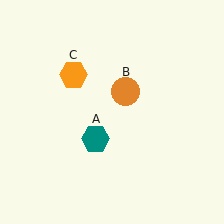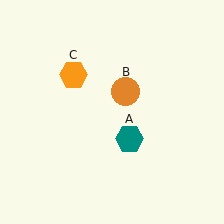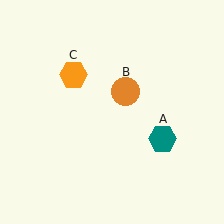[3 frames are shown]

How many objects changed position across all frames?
1 object changed position: teal hexagon (object A).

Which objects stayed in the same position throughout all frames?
Orange circle (object B) and orange hexagon (object C) remained stationary.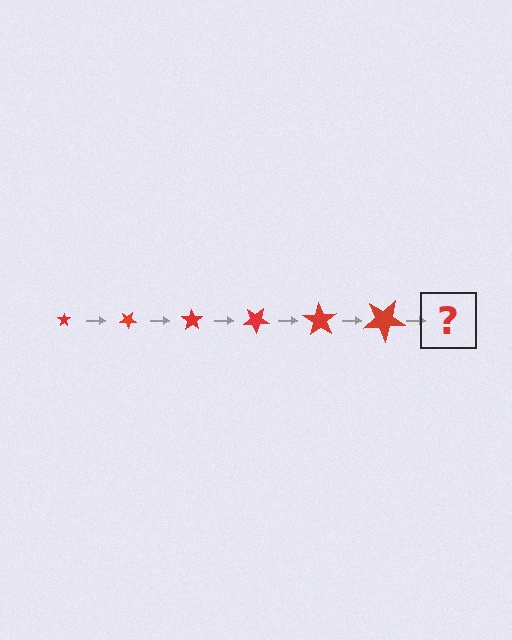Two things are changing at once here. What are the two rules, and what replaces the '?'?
The two rules are that the star grows larger each step and it rotates 35 degrees each step. The '?' should be a star, larger than the previous one and rotated 210 degrees from the start.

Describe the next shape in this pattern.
It should be a star, larger than the previous one and rotated 210 degrees from the start.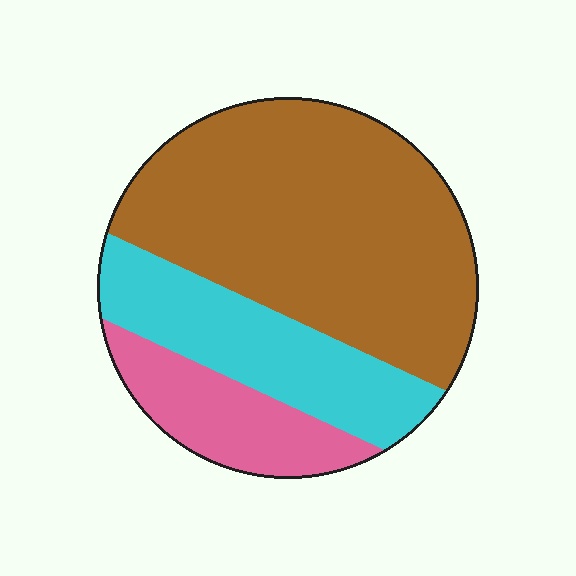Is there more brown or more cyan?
Brown.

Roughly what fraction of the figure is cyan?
Cyan takes up about one quarter (1/4) of the figure.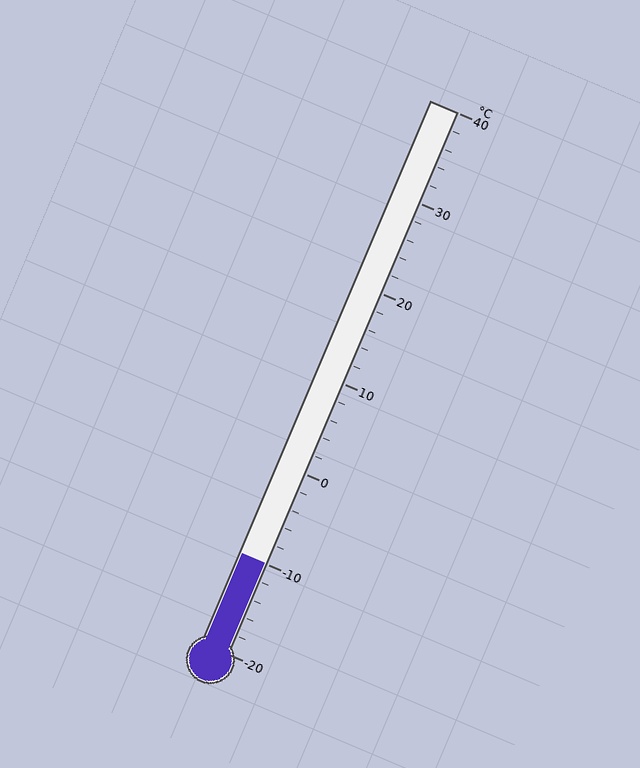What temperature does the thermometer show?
The thermometer shows approximately -10°C.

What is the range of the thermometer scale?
The thermometer scale ranges from -20°C to 40°C.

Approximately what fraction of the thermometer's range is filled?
The thermometer is filled to approximately 15% of its range.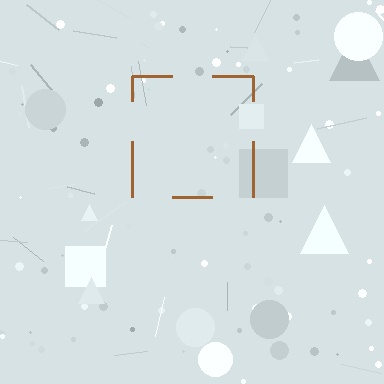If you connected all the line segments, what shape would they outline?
They would outline a square.